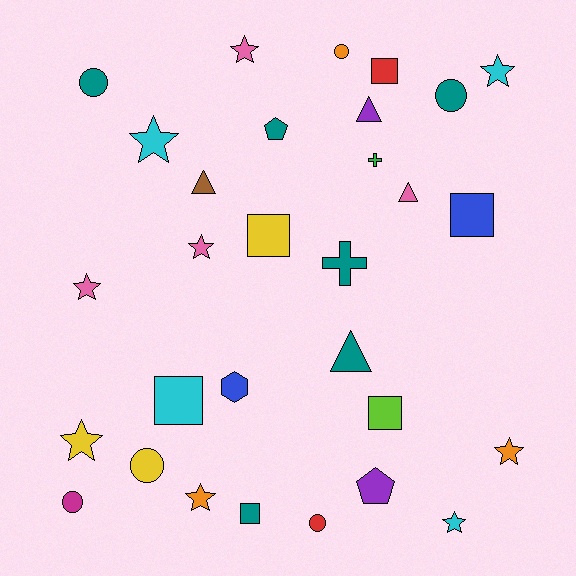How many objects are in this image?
There are 30 objects.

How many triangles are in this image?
There are 4 triangles.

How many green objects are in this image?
There is 1 green object.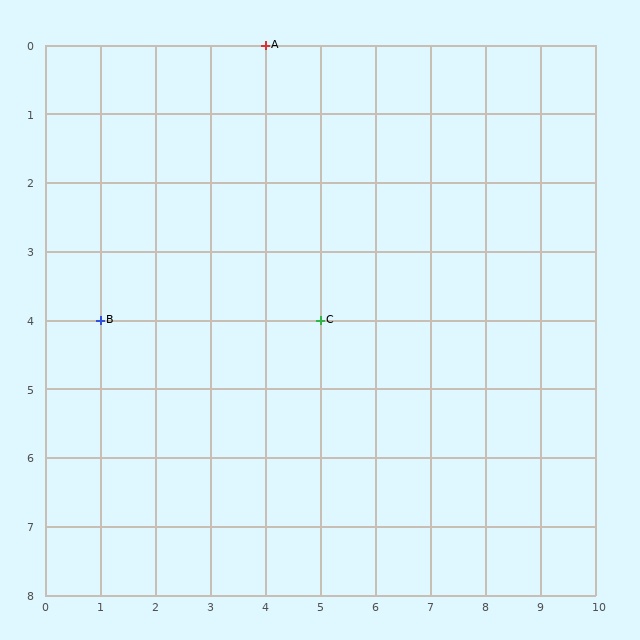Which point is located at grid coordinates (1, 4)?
Point B is at (1, 4).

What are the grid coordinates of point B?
Point B is at grid coordinates (1, 4).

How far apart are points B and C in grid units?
Points B and C are 4 columns apart.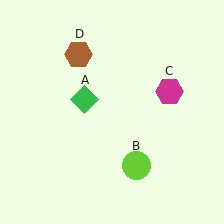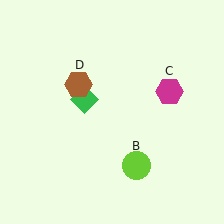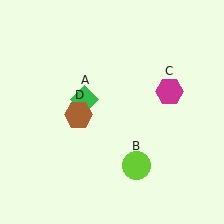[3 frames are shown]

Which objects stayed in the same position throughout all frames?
Green diamond (object A) and lime circle (object B) and magenta hexagon (object C) remained stationary.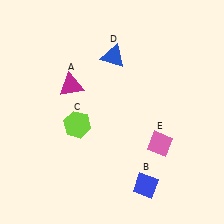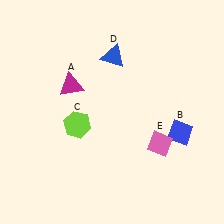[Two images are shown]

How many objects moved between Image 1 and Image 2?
1 object moved between the two images.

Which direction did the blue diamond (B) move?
The blue diamond (B) moved up.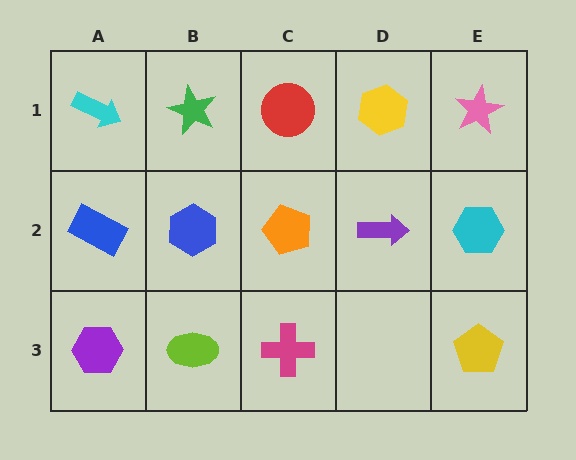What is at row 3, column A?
A purple hexagon.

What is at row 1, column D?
A yellow hexagon.